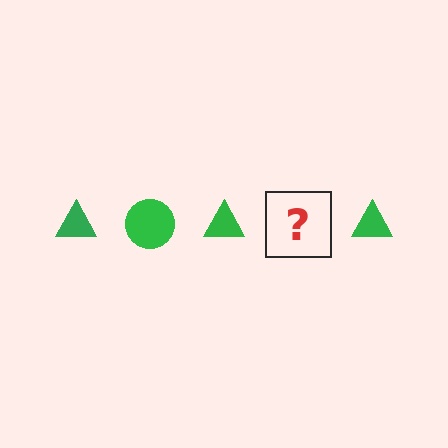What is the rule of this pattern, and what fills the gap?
The rule is that the pattern cycles through triangle, circle shapes in green. The gap should be filled with a green circle.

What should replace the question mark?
The question mark should be replaced with a green circle.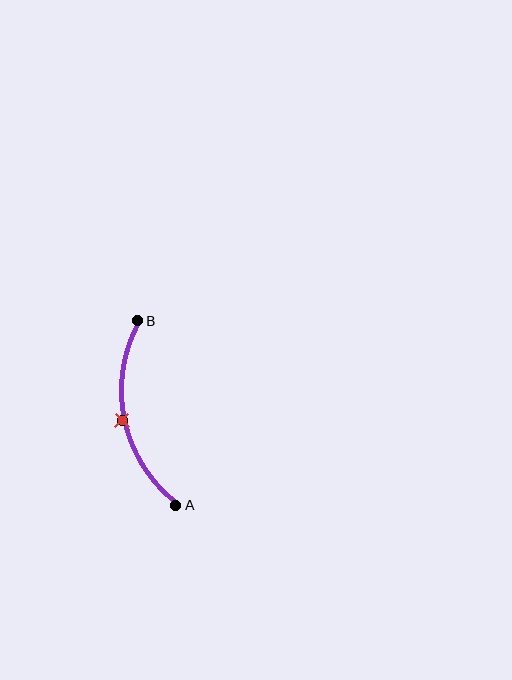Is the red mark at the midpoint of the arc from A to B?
Yes. The red mark lies on the arc at equal arc-length from both A and B — it is the arc midpoint.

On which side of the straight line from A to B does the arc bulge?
The arc bulges to the left of the straight line connecting A and B.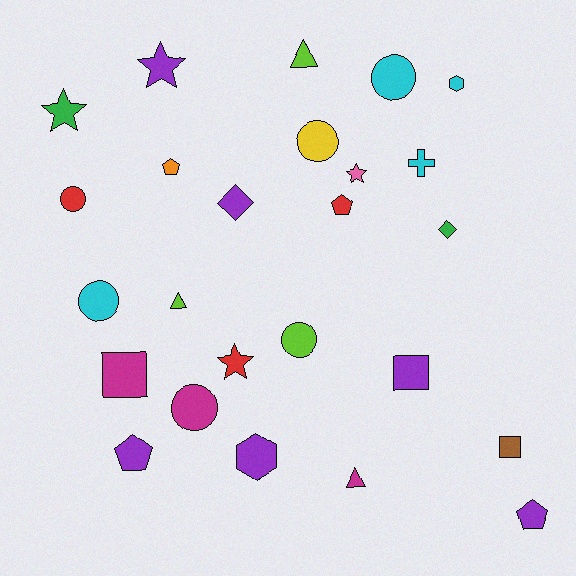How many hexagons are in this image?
There are 2 hexagons.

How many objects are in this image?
There are 25 objects.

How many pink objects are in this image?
There is 1 pink object.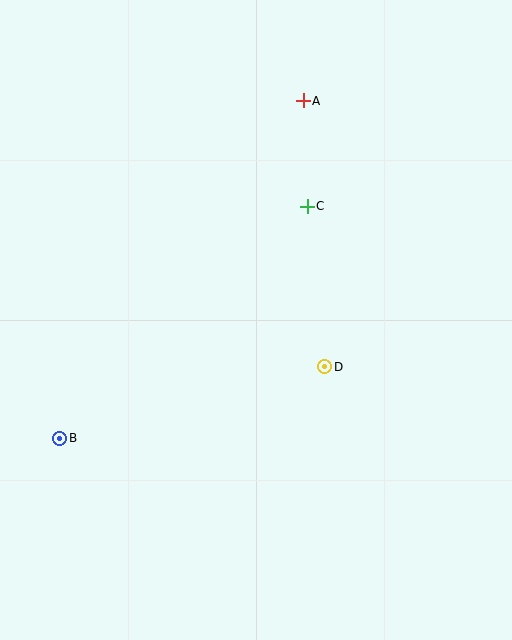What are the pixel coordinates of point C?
Point C is at (307, 206).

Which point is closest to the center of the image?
Point D at (325, 367) is closest to the center.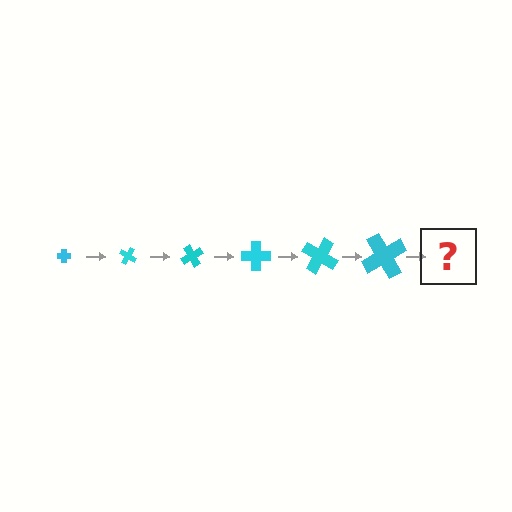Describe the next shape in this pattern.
It should be a cross, larger than the previous one and rotated 180 degrees from the start.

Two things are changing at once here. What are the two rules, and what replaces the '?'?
The two rules are that the cross grows larger each step and it rotates 30 degrees each step. The '?' should be a cross, larger than the previous one and rotated 180 degrees from the start.